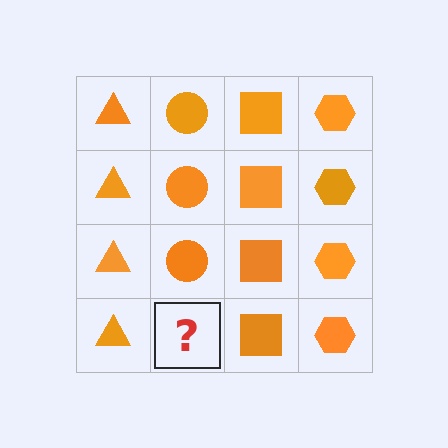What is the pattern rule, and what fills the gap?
The rule is that each column has a consistent shape. The gap should be filled with an orange circle.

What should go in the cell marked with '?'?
The missing cell should contain an orange circle.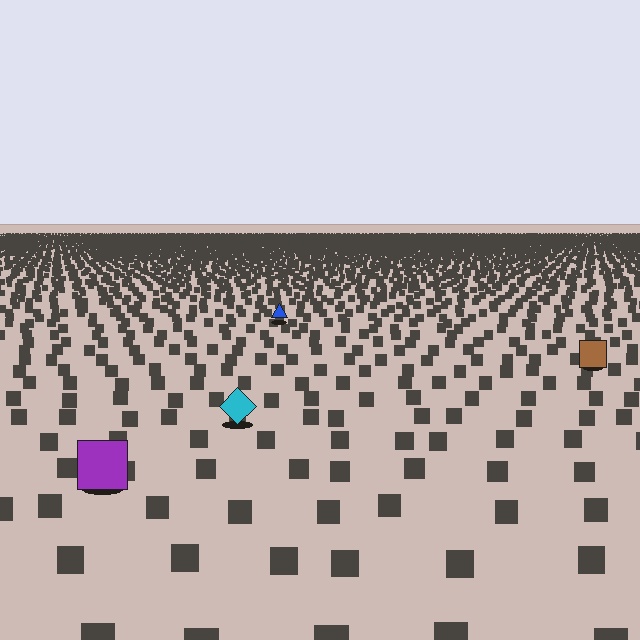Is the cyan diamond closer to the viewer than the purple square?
No. The purple square is closer — you can tell from the texture gradient: the ground texture is coarser near it.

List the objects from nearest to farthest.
From nearest to farthest: the purple square, the cyan diamond, the brown square, the blue triangle.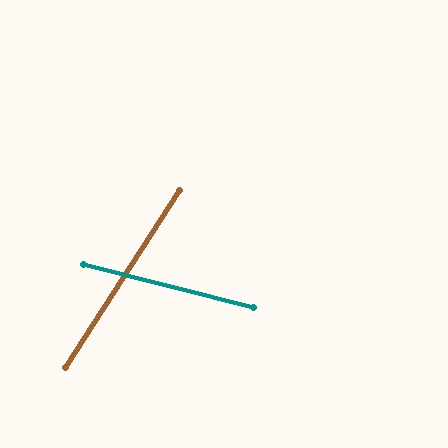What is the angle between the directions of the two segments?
Approximately 71 degrees.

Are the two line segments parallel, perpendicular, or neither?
Neither parallel nor perpendicular — they differ by about 71°.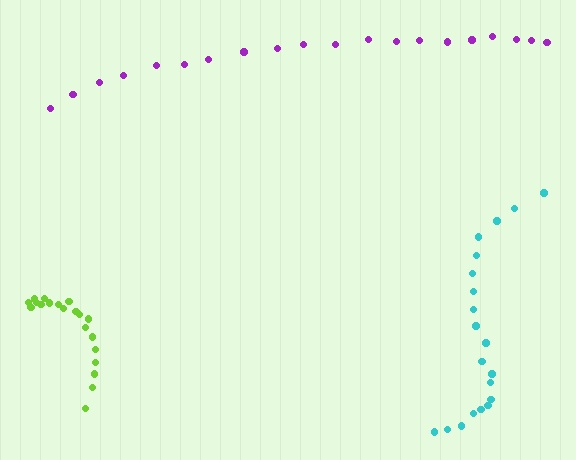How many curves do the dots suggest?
There are 3 distinct paths.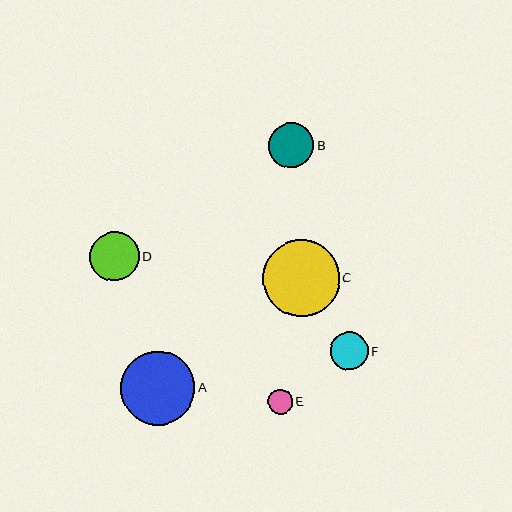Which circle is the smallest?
Circle E is the smallest with a size of approximately 25 pixels.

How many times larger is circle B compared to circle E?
Circle B is approximately 1.8 times the size of circle E.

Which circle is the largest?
Circle C is the largest with a size of approximately 77 pixels.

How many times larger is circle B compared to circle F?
Circle B is approximately 1.2 times the size of circle F.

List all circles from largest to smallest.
From largest to smallest: C, A, D, B, F, E.